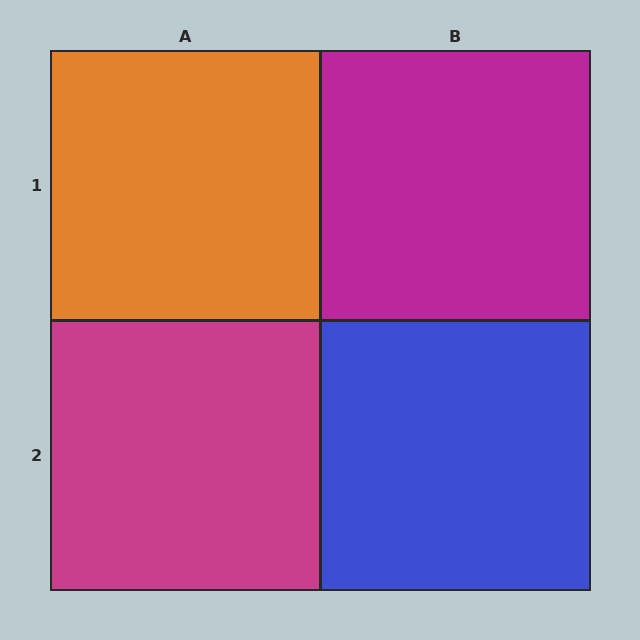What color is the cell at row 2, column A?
Magenta.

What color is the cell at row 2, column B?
Blue.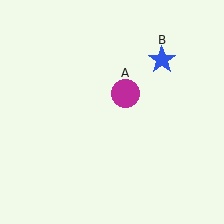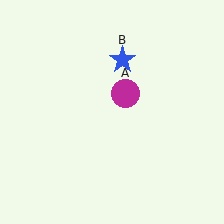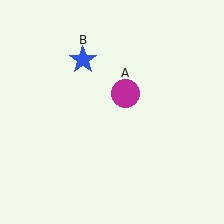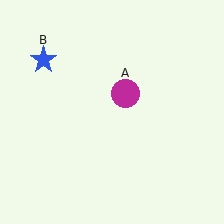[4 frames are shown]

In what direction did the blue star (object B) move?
The blue star (object B) moved left.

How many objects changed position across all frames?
1 object changed position: blue star (object B).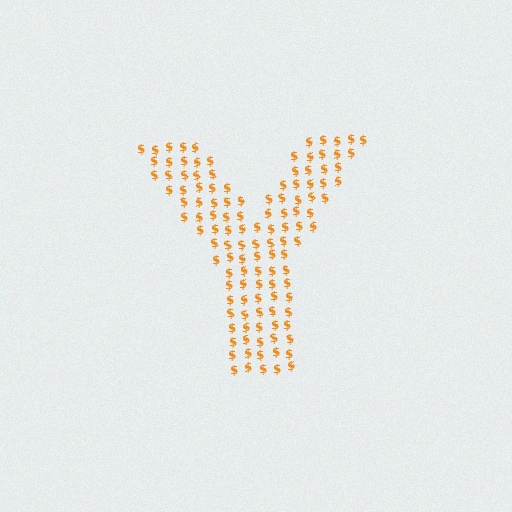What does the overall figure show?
The overall figure shows the letter Y.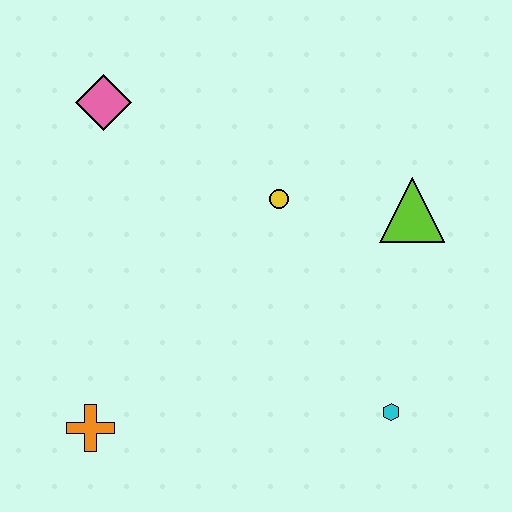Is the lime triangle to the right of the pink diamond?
Yes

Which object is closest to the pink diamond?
The yellow circle is closest to the pink diamond.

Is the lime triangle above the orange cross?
Yes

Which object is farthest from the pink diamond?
The cyan hexagon is farthest from the pink diamond.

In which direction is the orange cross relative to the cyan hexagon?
The orange cross is to the left of the cyan hexagon.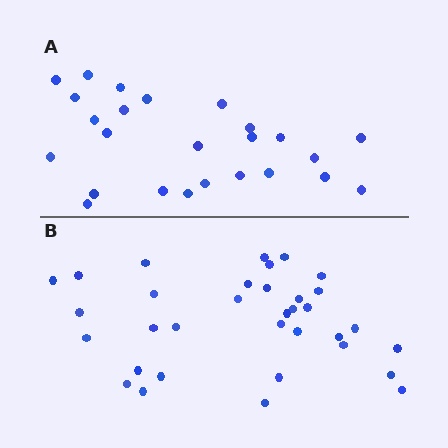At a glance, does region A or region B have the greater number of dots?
Region B (the bottom region) has more dots.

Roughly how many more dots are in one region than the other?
Region B has roughly 8 or so more dots than region A.